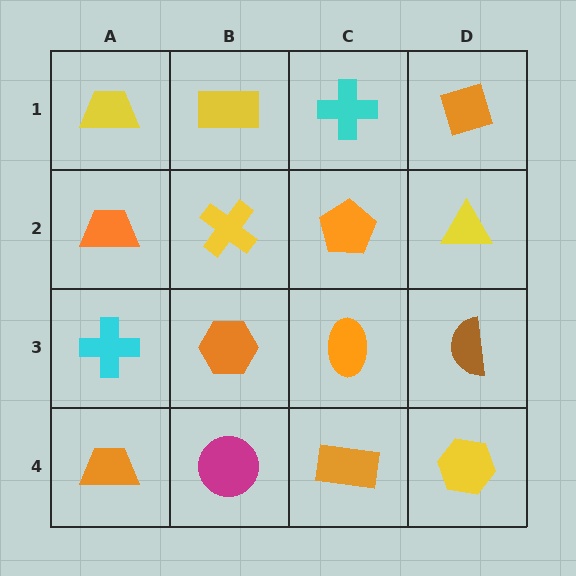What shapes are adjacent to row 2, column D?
An orange diamond (row 1, column D), a brown semicircle (row 3, column D), an orange pentagon (row 2, column C).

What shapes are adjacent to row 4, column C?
An orange ellipse (row 3, column C), a magenta circle (row 4, column B), a yellow hexagon (row 4, column D).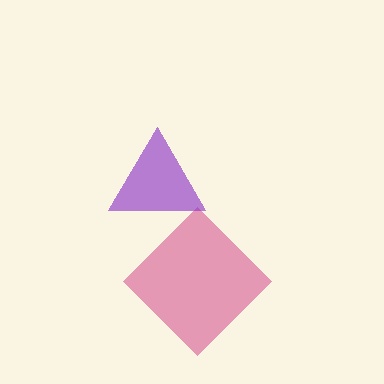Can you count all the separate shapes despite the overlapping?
Yes, there are 2 separate shapes.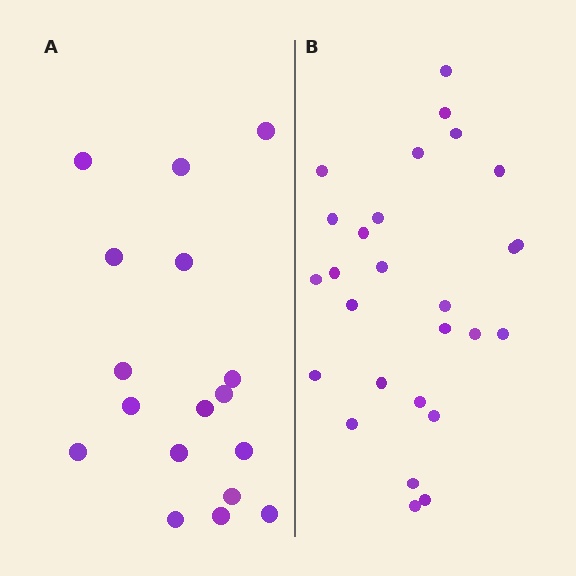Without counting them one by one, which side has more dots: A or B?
Region B (the right region) has more dots.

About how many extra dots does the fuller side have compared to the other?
Region B has roughly 10 or so more dots than region A.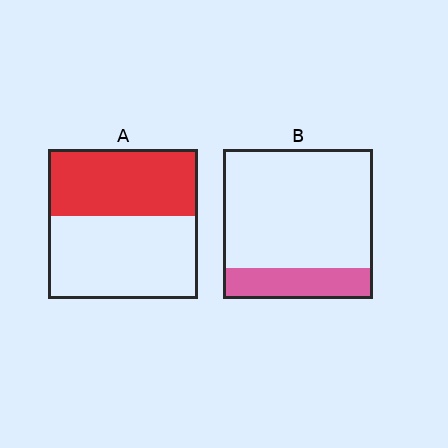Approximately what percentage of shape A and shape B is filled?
A is approximately 45% and B is approximately 20%.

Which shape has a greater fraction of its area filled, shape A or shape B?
Shape A.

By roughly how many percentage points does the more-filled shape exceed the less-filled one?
By roughly 25 percentage points (A over B).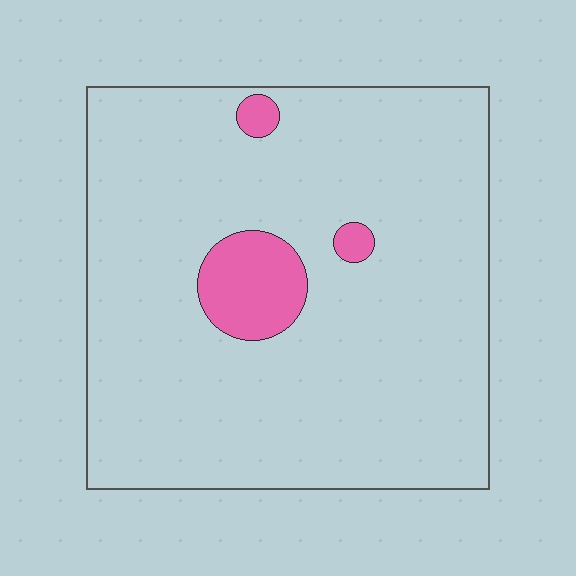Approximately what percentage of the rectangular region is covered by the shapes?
Approximately 10%.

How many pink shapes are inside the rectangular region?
3.